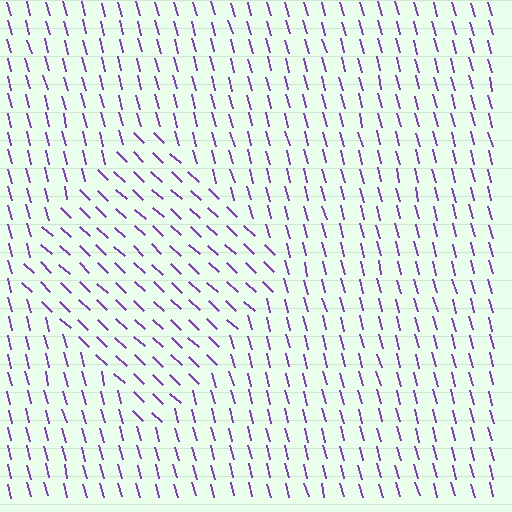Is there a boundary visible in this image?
Yes, there is a texture boundary formed by a change in line orientation.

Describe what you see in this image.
The image is filled with small purple line segments. A diamond region in the image has lines oriented differently from the surrounding lines, creating a visible texture boundary.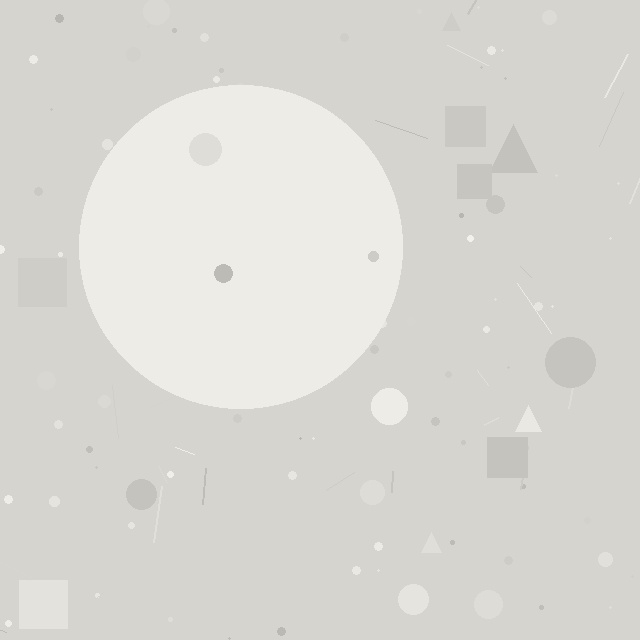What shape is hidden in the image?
A circle is hidden in the image.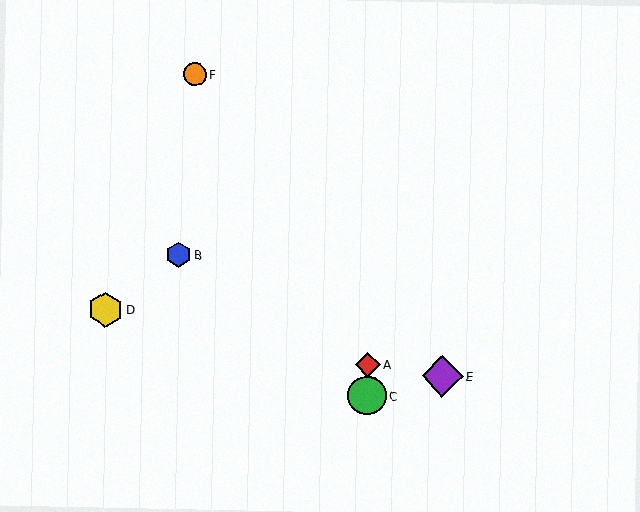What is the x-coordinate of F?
Object F is at x≈194.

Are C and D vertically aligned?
No, C is at x≈367 and D is at x≈105.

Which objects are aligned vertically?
Objects A, C are aligned vertically.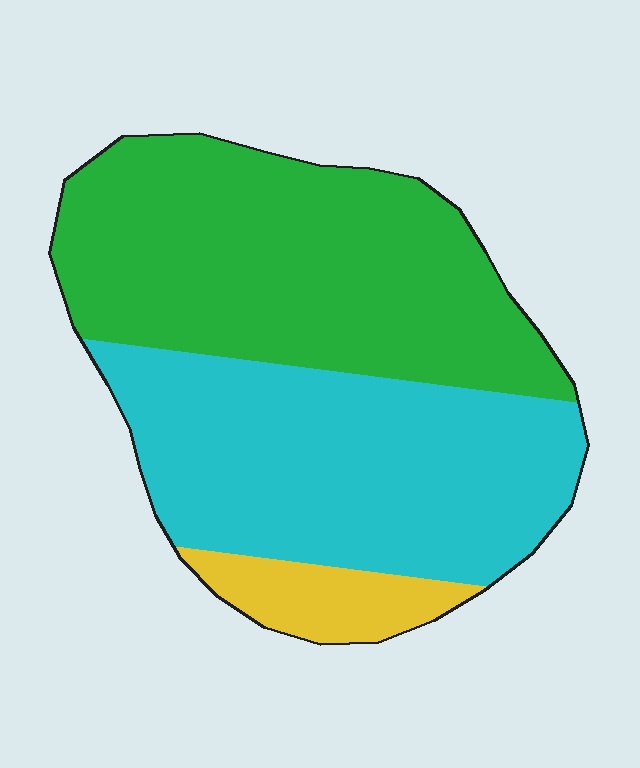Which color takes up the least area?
Yellow, at roughly 10%.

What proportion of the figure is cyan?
Cyan covers 44% of the figure.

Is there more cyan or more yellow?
Cyan.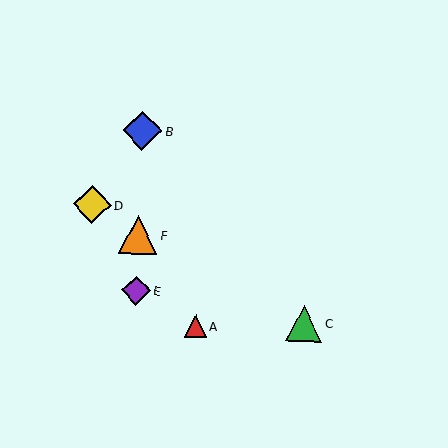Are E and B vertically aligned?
Yes, both are at x≈136.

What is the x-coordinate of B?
Object B is at x≈142.